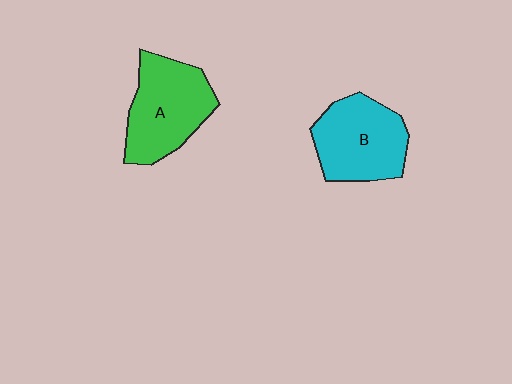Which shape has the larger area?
Shape A (green).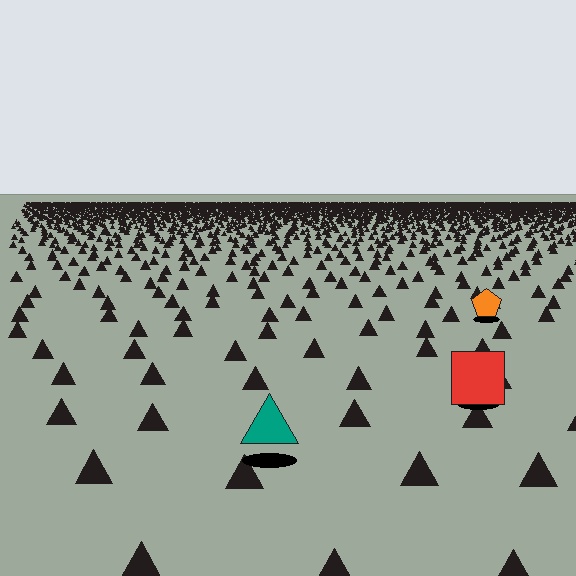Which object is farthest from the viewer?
The orange pentagon is farthest from the viewer. It appears smaller and the ground texture around it is denser.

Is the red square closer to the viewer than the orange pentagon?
Yes. The red square is closer — you can tell from the texture gradient: the ground texture is coarser near it.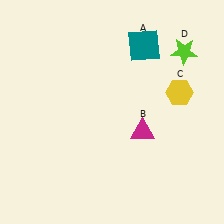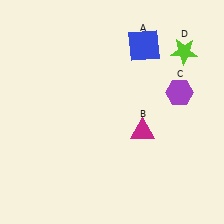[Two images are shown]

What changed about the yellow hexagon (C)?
In Image 1, C is yellow. In Image 2, it changed to purple.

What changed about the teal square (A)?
In Image 1, A is teal. In Image 2, it changed to blue.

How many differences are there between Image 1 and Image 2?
There are 2 differences between the two images.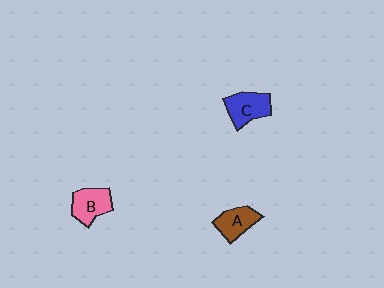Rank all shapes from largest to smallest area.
From largest to smallest: C (blue), B (pink), A (brown).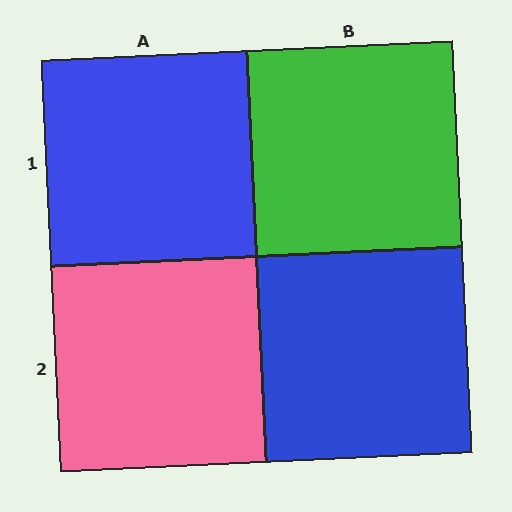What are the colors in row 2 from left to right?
Pink, blue.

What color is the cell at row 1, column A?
Blue.